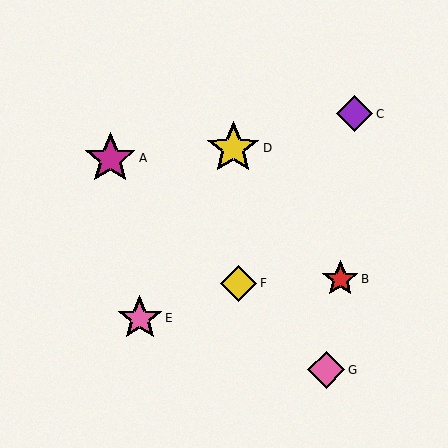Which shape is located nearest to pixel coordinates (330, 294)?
The red star (labeled B) at (340, 279) is nearest to that location.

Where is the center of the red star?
The center of the red star is at (340, 279).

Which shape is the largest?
The yellow star (labeled D) is the largest.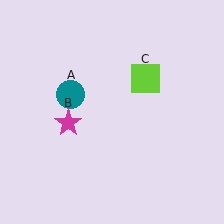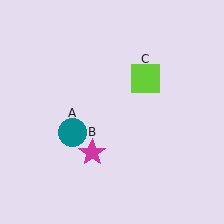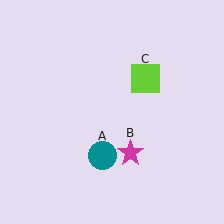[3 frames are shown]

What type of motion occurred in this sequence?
The teal circle (object A), magenta star (object B) rotated counterclockwise around the center of the scene.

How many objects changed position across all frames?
2 objects changed position: teal circle (object A), magenta star (object B).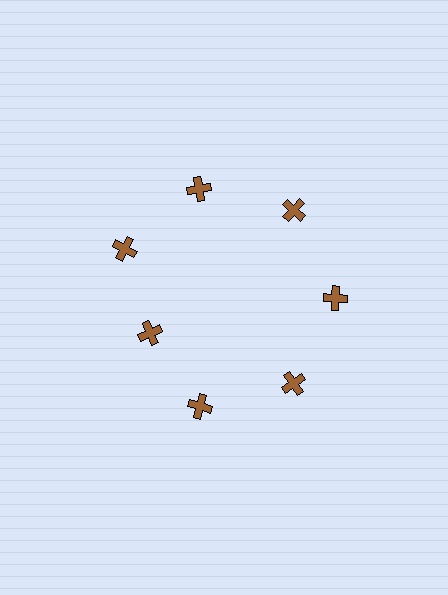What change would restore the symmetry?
The symmetry would be restored by moving it outward, back onto the ring so that all 7 crosses sit at equal angles and equal distance from the center.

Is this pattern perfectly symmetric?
No. The 7 brown crosses are arranged in a ring, but one element near the 8 o'clock position is pulled inward toward the center, breaking the 7-fold rotational symmetry.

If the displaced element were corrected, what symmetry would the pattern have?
It would have 7-fold rotational symmetry — the pattern would map onto itself every 51 degrees.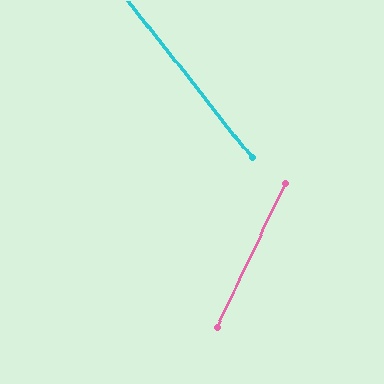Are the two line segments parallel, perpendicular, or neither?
Neither parallel nor perpendicular — they differ by about 64°.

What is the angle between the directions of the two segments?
Approximately 64 degrees.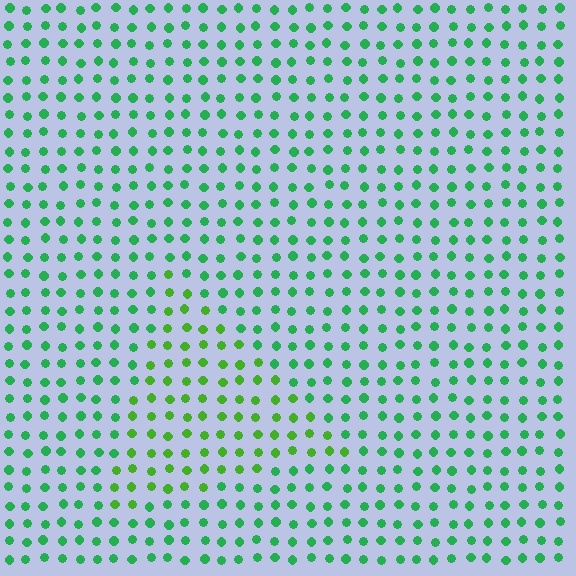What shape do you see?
I see a triangle.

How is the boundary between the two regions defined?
The boundary is defined purely by a slight shift in hue (about 32 degrees). Spacing, size, and orientation are identical on both sides.